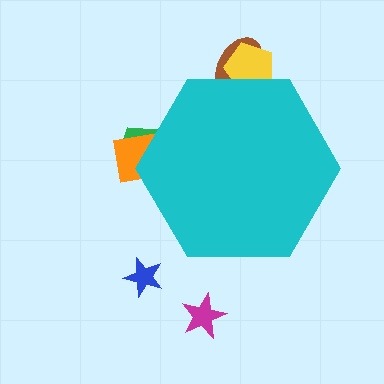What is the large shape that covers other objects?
A cyan hexagon.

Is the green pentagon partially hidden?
Yes, the green pentagon is partially hidden behind the cyan hexagon.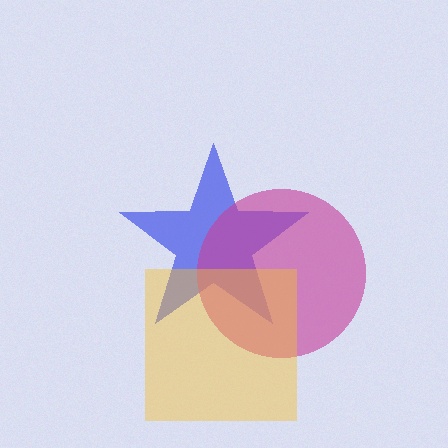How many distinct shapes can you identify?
There are 3 distinct shapes: a blue star, a magenta circle, a yellow square.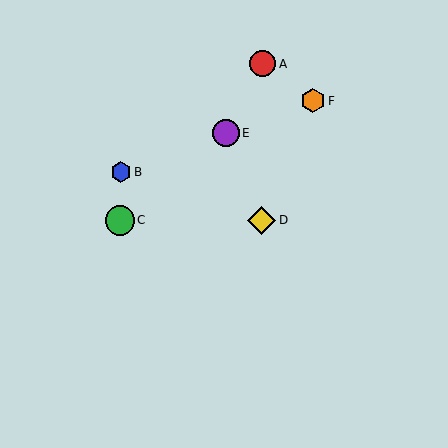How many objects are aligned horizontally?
2 objects (C, D) are aligned horizontally.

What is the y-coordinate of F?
Object F is at y≈101.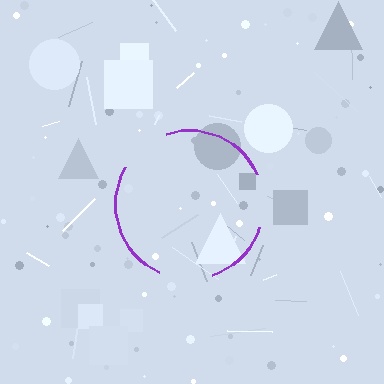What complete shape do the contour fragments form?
The contour fragments form a circle.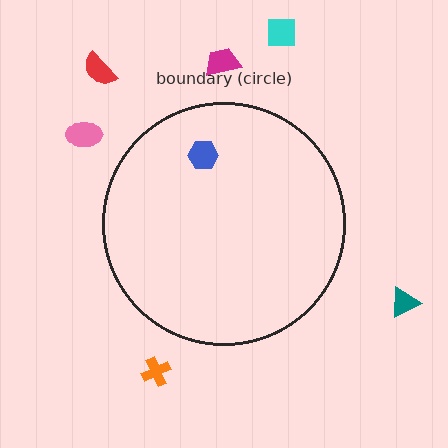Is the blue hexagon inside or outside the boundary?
Inside.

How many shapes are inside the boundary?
1 inside, 6 outside.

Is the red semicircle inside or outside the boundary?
Outside.